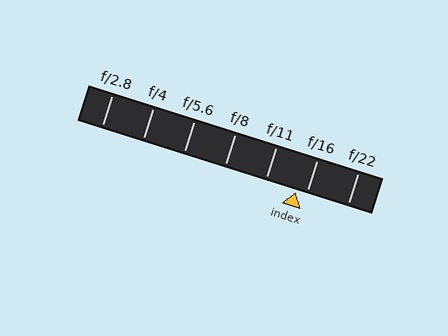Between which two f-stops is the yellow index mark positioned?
The index mark is between f/11 and f/16.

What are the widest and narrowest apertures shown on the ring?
The widest aperture shown is f/2.8 and the narrowest is f/22.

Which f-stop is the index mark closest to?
The index mark is closest to f/16.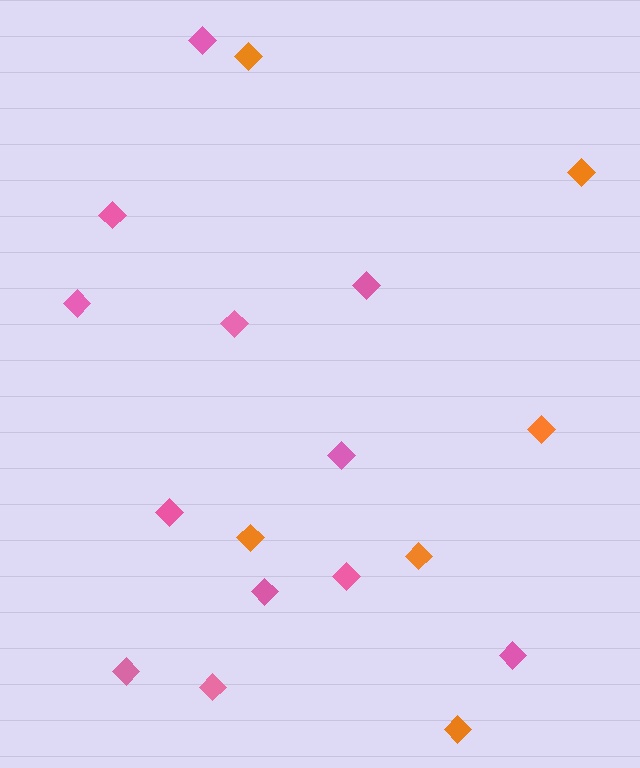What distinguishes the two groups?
There are 2 groups: one group of orange diamonds (6) and one group of pink diamonds (12).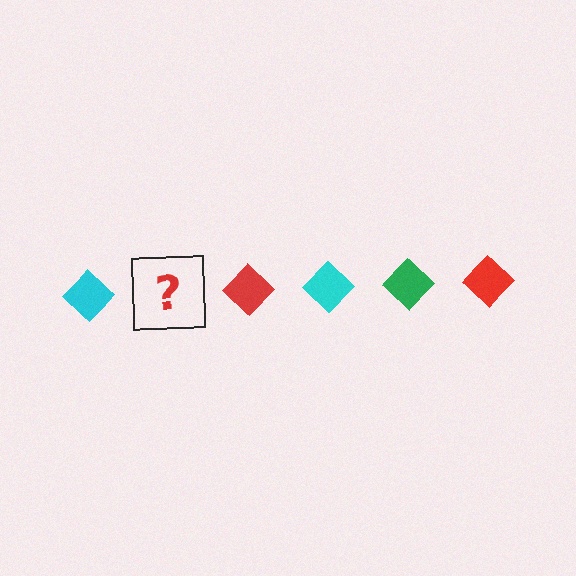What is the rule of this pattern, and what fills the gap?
The rule is that the pattern cycles through cyan, green, red diamonds. The gap should be filled with a green diamond.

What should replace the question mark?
The question mark should be replaced with a green diamond.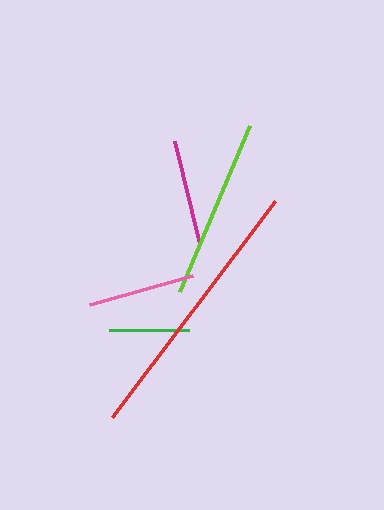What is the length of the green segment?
The green segment is approximately 80 pixels long.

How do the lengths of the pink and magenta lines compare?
The pink and magenta lines are approximately the same length.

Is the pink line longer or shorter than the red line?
The red line is longer than the pink line.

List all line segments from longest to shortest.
From longest to shortest: red, lime, pink, magenta, green.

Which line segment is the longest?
The red line is the longest at approximately 271 pixels.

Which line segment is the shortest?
The green line is the shortest at approximately 80 pixels.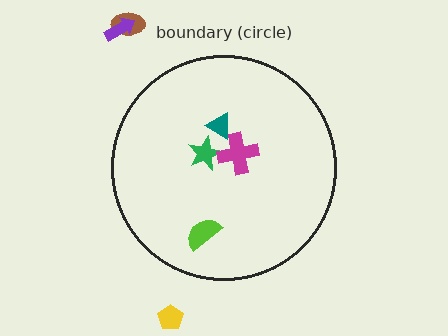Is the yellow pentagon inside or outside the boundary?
Outside.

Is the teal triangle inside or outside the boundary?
Inside.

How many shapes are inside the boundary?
4 inside, 3 outside.